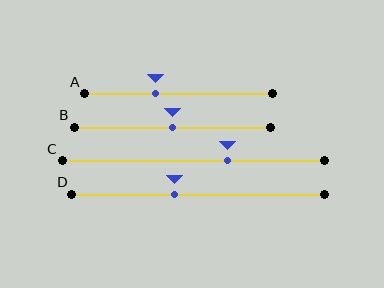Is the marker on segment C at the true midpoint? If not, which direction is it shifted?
No, the marker on segment C is shifted to the right by about 13% of the segment length.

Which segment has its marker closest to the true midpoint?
Segment B has its marker closest to the true midpoint.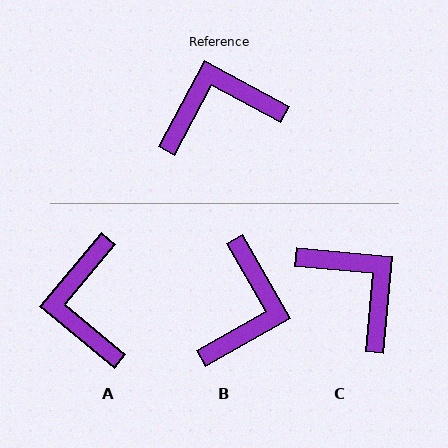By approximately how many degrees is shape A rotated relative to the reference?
Approximately 78 degrees counter-clockwise.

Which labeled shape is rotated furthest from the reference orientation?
B, about 122 degrees away.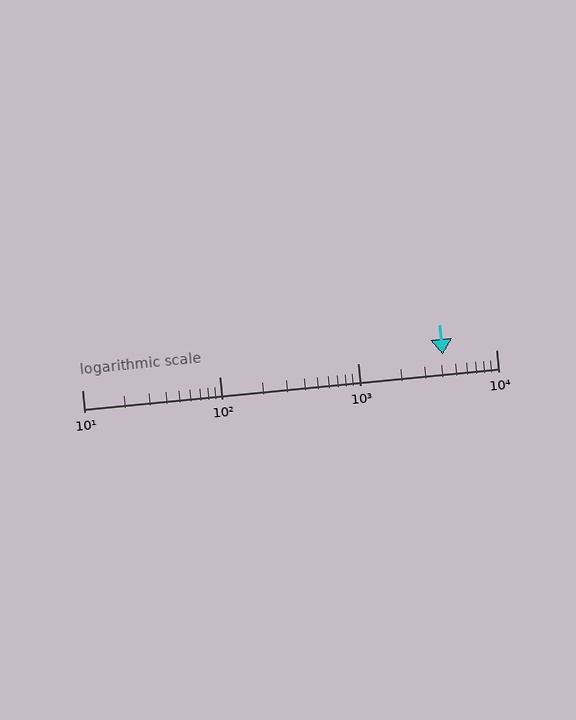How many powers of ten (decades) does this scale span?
The scale spans 3 decades, from 10 to 10000.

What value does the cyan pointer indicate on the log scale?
The pointer indicates approximately 4100.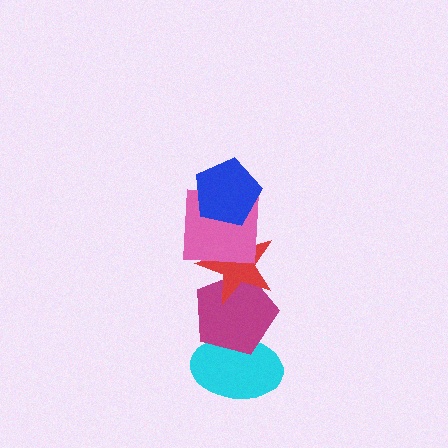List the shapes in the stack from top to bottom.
From top to bottom: the blue pentagon, the pink square, the red star, the magenta pentagon, the cyan ellipse.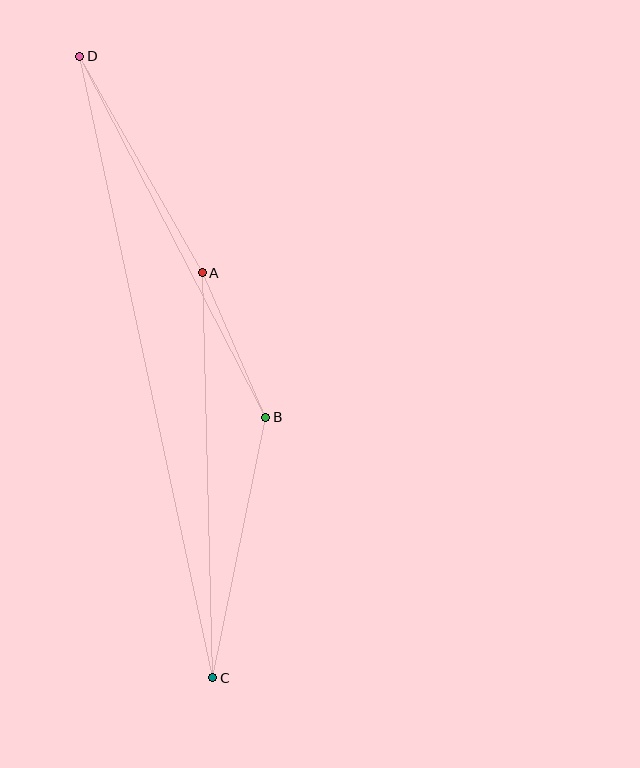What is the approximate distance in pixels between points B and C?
The distance between B and C is approximately 266 pixels.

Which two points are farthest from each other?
Points C and D are farthest from each other.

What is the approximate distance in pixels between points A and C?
The distance between A and C is approximately 405 pixels.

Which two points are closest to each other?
Points A and B are closest to each other.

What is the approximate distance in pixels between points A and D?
The distance between A and D is approximately 249 pixels.